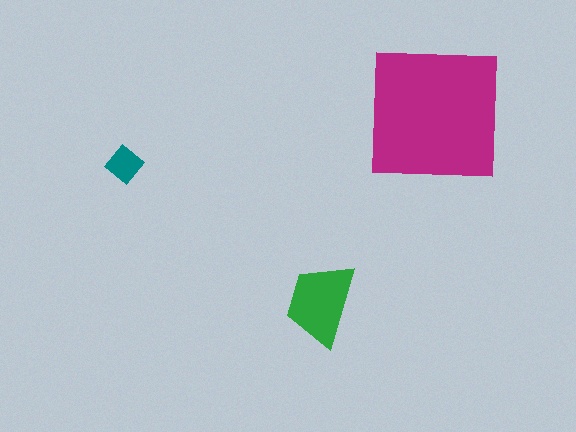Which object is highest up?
The magenta square is topmost.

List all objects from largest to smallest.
The magenta square, the green trapezoid, the teal diamond.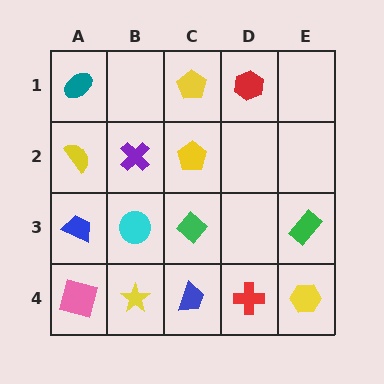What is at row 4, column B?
A yellow star.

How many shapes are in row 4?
5 shapes.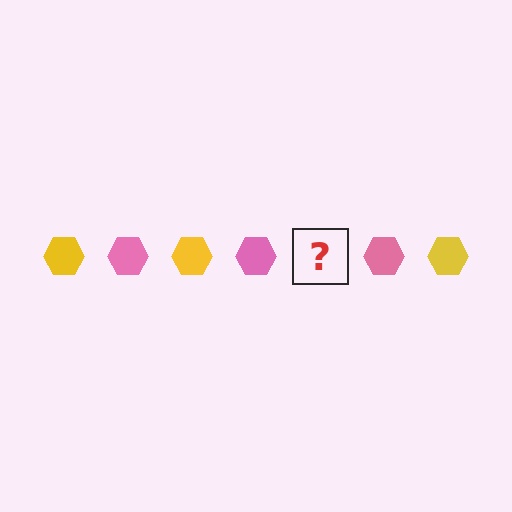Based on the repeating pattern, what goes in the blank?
The blank should be a yellow hexagon.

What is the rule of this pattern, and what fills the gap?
The rule is that the pattern cycles through yellow, pink hexagons. The gap should be filled with a yellow hexagon.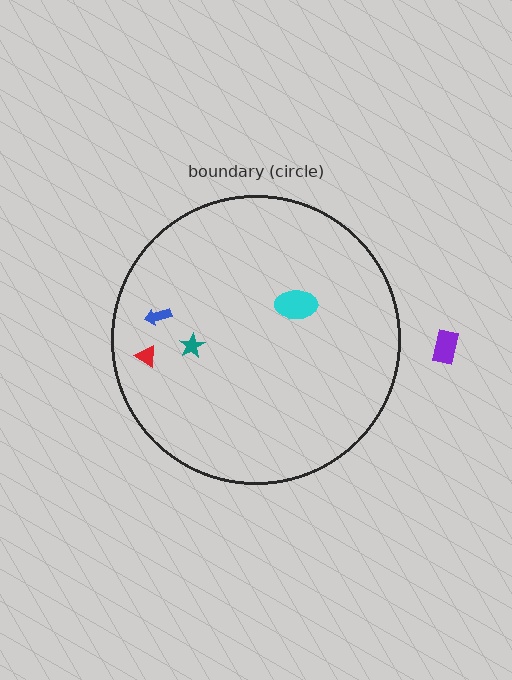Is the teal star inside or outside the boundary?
Inside.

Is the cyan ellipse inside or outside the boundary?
Inside.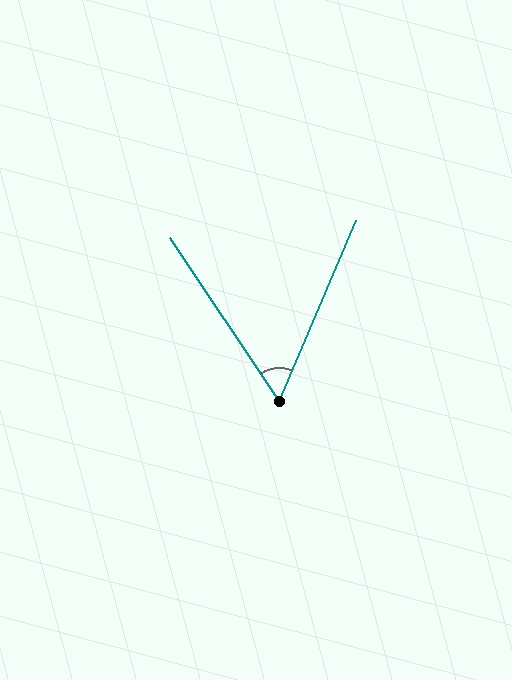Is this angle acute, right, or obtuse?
It is acute.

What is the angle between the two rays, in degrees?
Approximately 57 degrees.